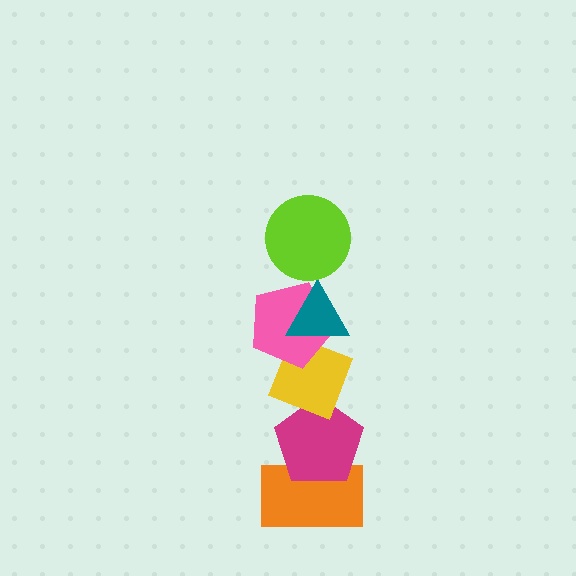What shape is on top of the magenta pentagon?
The yellow diamond is on top of the magenta pentagon.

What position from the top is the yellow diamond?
The yellow diamond is 4th from the top.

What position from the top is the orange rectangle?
The orange rectangle is 6th from the top.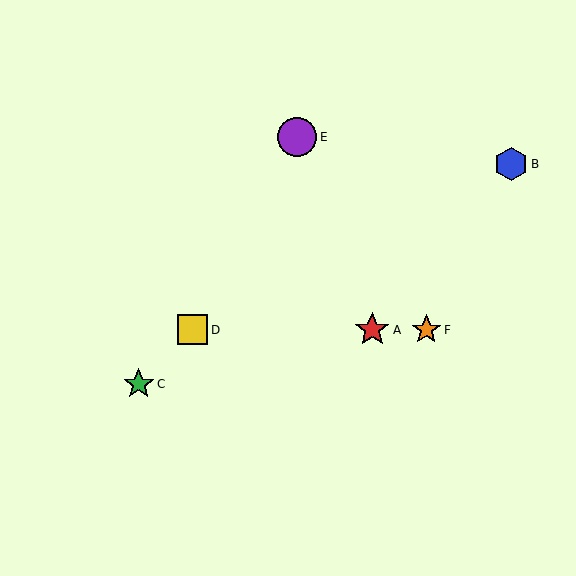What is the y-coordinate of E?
Object E is at y≈137.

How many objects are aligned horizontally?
3 objects (A, D, F) are aligned horizontally.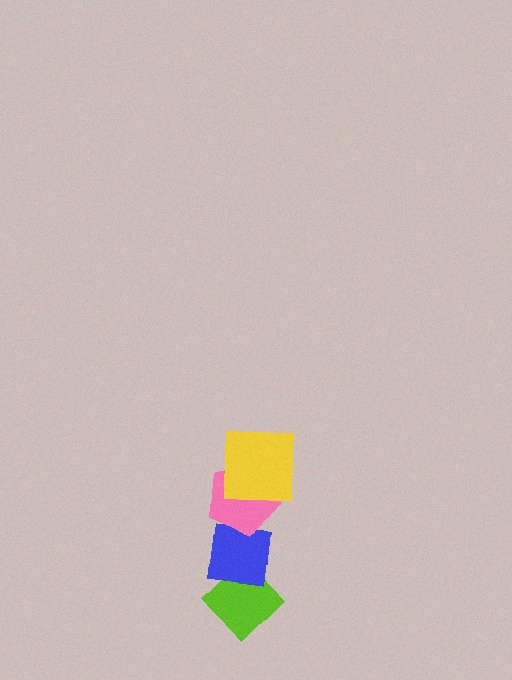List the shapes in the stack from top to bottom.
From top to bottom: the yellow square, the pink pentagon, the blue square, the lime diamond.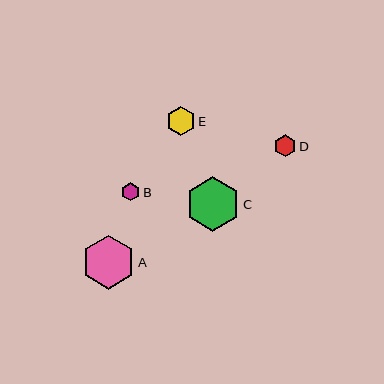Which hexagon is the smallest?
Hexagon B is the smallest with a size of approximately 18 pixels.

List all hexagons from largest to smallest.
From largest to smallest: C, A, E, D, B.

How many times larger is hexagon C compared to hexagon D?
Hexagon C is approximately 2.5 times the size of hexagon D.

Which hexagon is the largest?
Hexagon C is the largest with a size of approximately 55 pixels.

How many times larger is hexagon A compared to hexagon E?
Hexagon A is approximately 1.8 times the size of hexagon E.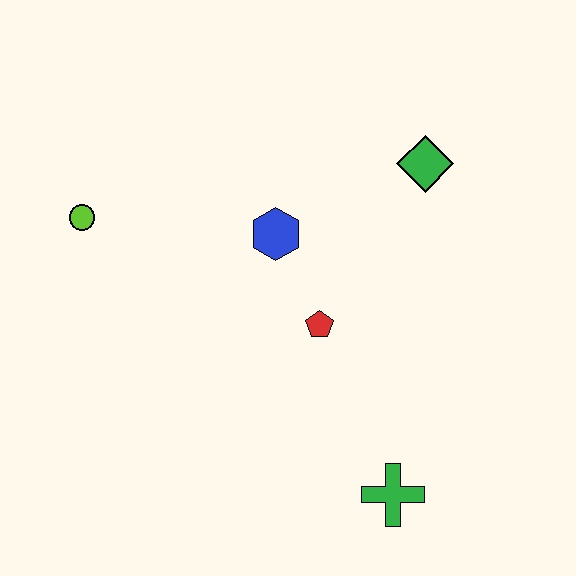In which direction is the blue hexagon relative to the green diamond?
The blue hexagon is to the left of the green diamond.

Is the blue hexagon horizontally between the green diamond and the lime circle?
Yes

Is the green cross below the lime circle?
Yes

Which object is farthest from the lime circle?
The green cross is farthest from the lime circle.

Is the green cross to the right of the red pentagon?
Yes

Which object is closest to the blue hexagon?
The red pentagon is closest to the blue hexagon.